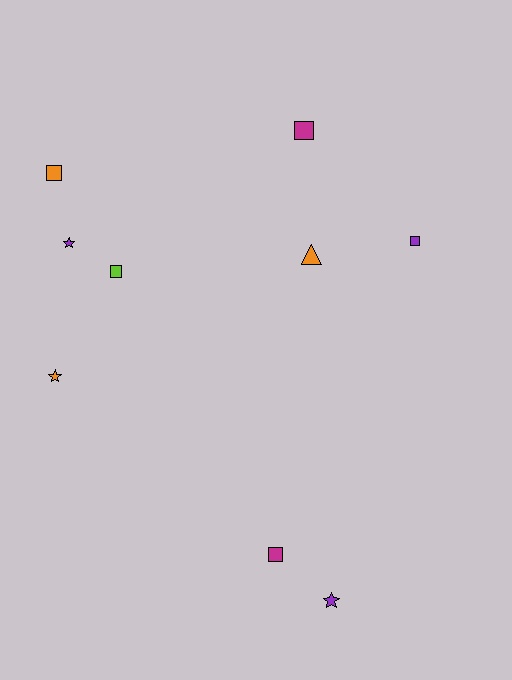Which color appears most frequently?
Purple, with 3 objects.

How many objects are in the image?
There are 9 objects.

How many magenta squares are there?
There are 2 magenta squares.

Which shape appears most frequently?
Square, with 5 objects.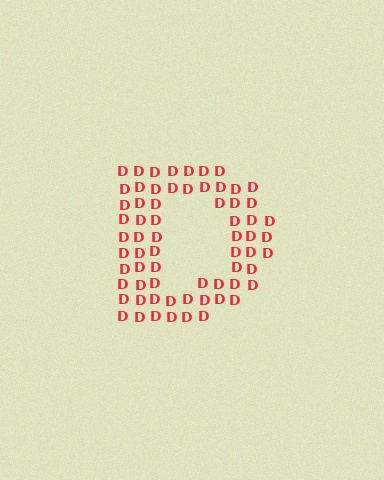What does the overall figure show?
The overall figure shows the letter D.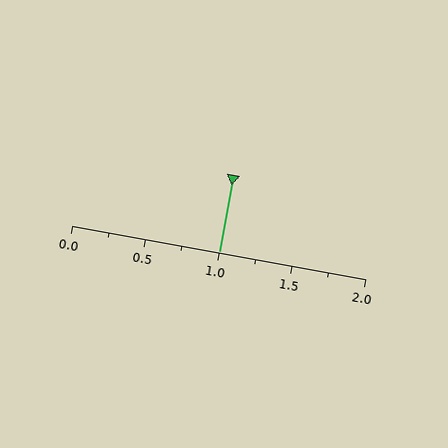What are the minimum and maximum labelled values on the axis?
The axis runs from 0.0 to 2.0.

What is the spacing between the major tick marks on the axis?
The major ticks are spaced 0.5 apart.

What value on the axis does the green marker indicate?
The marker indicates approximately 1.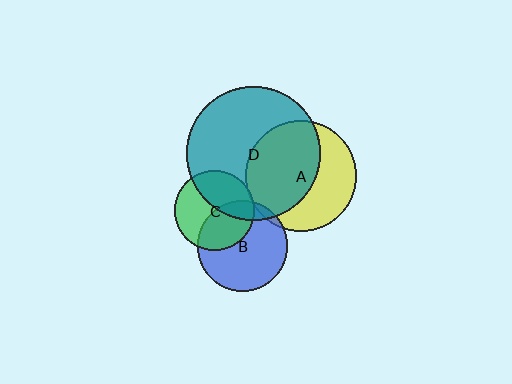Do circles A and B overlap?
Yes.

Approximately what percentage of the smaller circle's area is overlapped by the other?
Approximately 5%.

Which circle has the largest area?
Circle D (teal).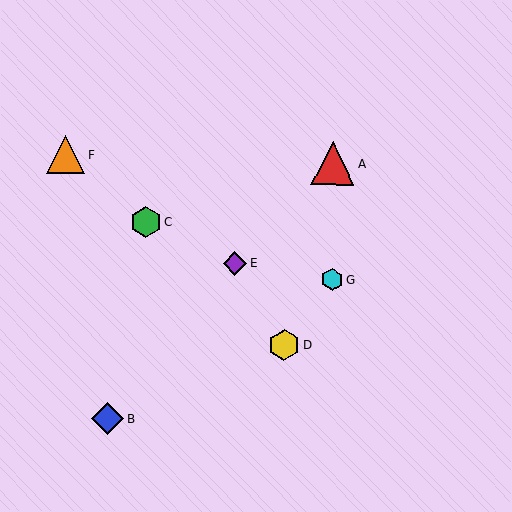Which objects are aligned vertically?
Objects A, G are aligned vertically.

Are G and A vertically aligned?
Yes, both are at x≈332.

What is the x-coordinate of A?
Object A is at x≈333.